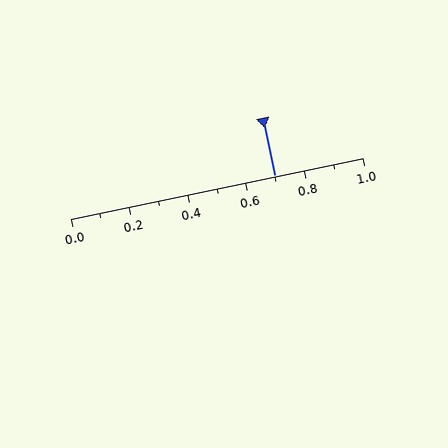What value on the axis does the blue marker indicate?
The marker indicates approximately 0.7.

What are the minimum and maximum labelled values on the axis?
The axis runs from 0.0 to 1.0.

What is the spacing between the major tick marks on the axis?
The major ticks are spaced 0.2 apart.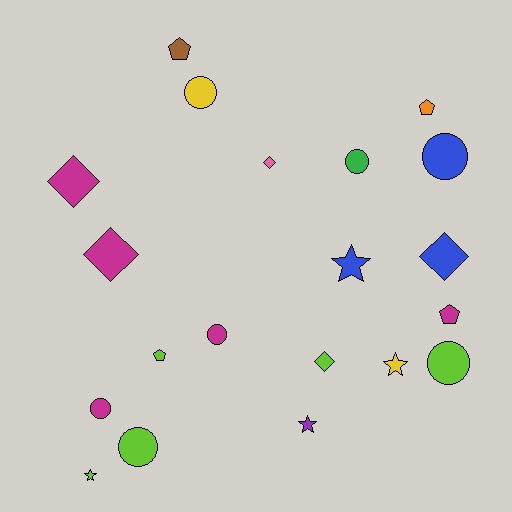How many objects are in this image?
There are 20 objects.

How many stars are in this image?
There are 4 stars.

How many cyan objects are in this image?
There are no cyan objects.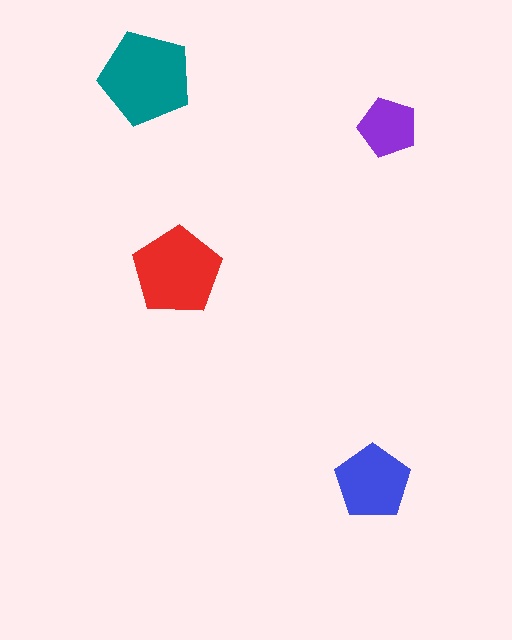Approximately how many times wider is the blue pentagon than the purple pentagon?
About 1.5 times wider.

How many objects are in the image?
There are 4 objects in the image.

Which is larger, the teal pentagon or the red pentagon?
The teal one.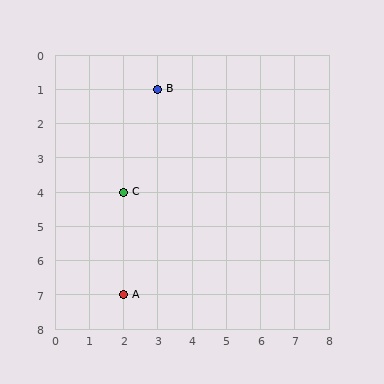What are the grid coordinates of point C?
Point C is at grid coordinates (2, 4).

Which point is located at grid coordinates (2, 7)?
Point A is at (2, 7).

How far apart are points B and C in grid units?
Points B and C are 1 column and 3 rows apart (about 3.2 grid units diagonally).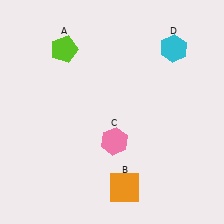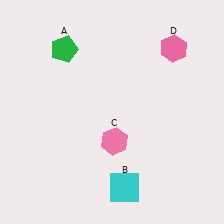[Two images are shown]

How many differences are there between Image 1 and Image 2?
There are 3 differences between the two images.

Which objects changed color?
A changed from lime to green. B changed from orange to cyan. D changed from cyan to pink.